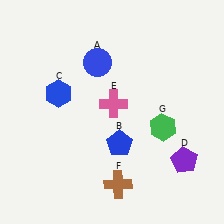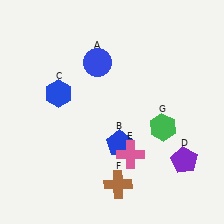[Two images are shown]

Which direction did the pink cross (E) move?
The pink cross (E) moved down.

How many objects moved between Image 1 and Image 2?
1 object moved between the two images.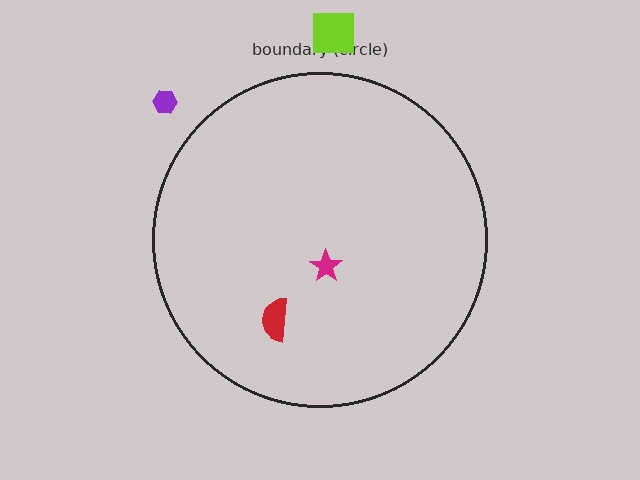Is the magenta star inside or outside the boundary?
Inside.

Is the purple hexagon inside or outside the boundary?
Outside.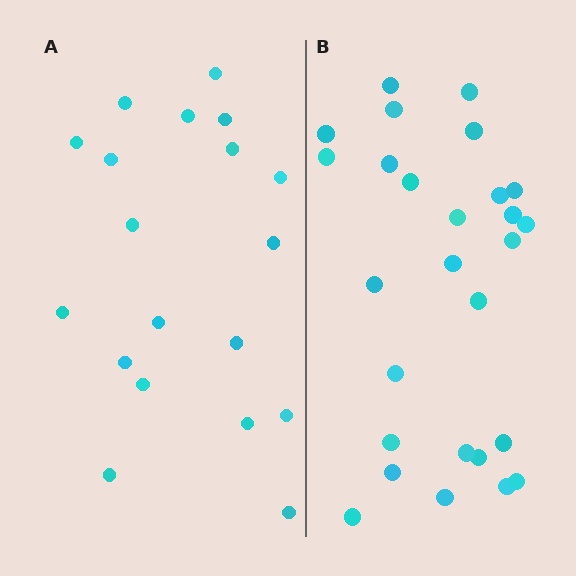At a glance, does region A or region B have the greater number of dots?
Region B (the right region) has more dots.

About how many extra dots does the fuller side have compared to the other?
Region B has roughly 8 or so more dots than region A.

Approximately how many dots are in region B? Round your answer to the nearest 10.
About 30 dots. (The exact count is 27, which rounds to 30.)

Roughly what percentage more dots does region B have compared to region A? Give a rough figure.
About 40% more.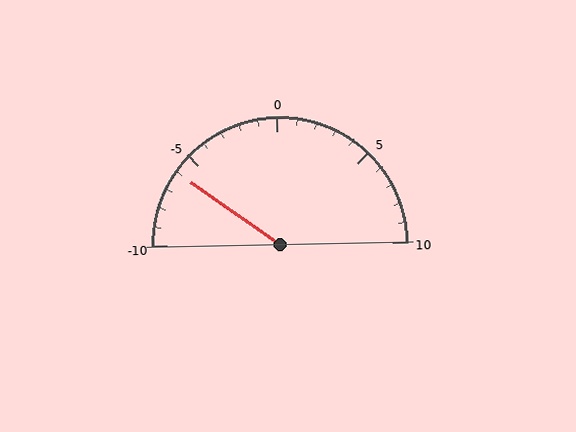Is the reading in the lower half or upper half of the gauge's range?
The reading is in the lower half of the range (-10 to 10).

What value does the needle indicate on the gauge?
The needle indicates approximately -6.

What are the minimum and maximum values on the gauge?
The gauge ranges from -10 to 10.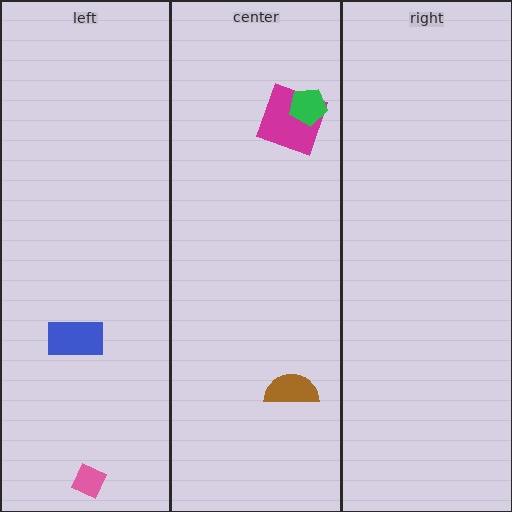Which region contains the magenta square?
The center region.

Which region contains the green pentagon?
The center region.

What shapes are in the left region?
The blue rectangle, the pink diamond.